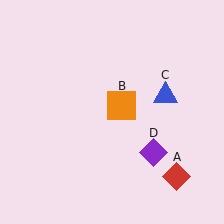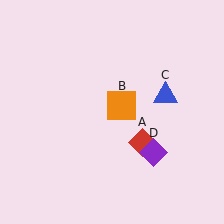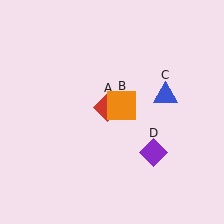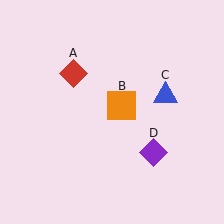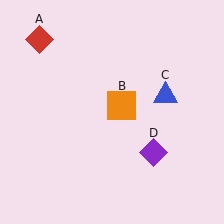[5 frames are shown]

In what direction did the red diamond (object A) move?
The red diamond (object A) moved up and to the left.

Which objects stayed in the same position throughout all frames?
Orange square (object B) and blue triangle (object C) and purple diamond (object D) remained stationary.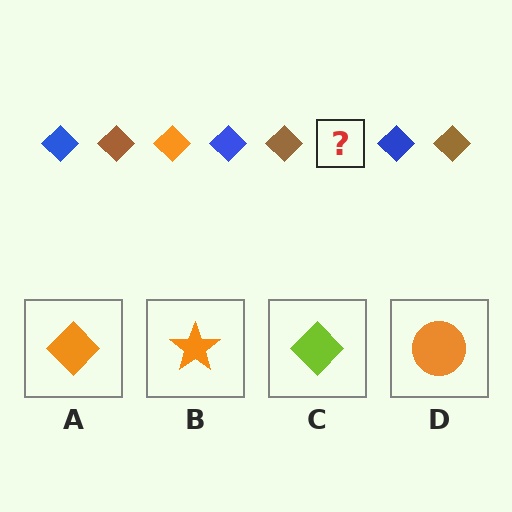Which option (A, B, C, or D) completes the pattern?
A.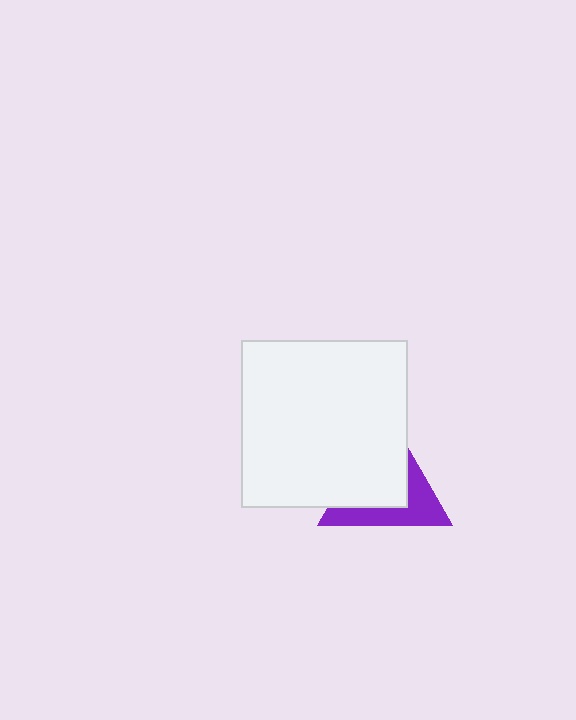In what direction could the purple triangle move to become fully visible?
The purple triangle could move toward the lower-right. That would shift it out from behind the white square entirely.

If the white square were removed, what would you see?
You would see the complete purple triangle.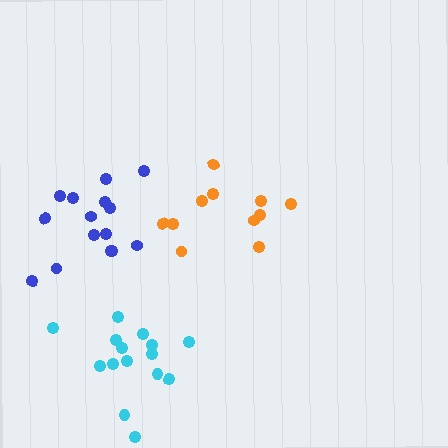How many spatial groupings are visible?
There are 3 spatial groupings.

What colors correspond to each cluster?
The clusters are colored: blue, orange, cyan.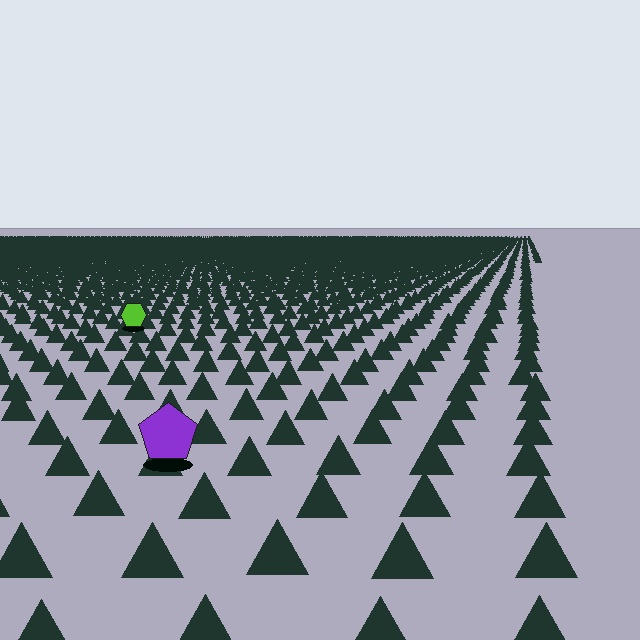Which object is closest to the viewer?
The purple pentagon is closest. The texture marks near it are larger and more spread out.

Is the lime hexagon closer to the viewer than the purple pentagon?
No. The purple pentagon is closer — you can tell from the texture gradient: the ground texture is coarser near it.